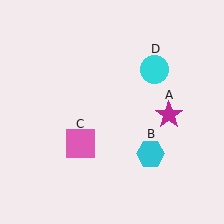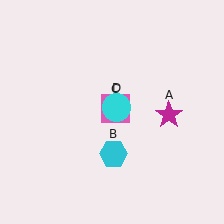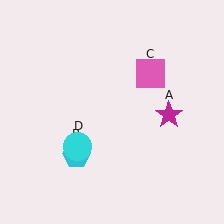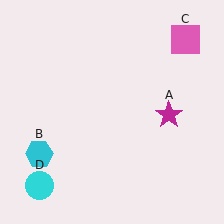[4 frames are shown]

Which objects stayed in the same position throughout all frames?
Magenta star (object A) remained stationary.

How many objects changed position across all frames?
3 objects changed position: cyan hexagon (object B), pink square (object C), cyan circle (object D).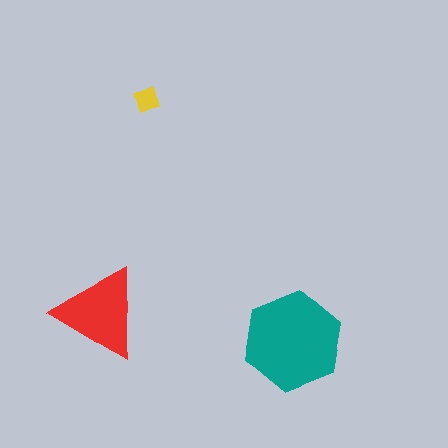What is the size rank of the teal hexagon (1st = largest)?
1st.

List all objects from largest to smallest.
The teal hexagon, the red triangle, the yellow diamond.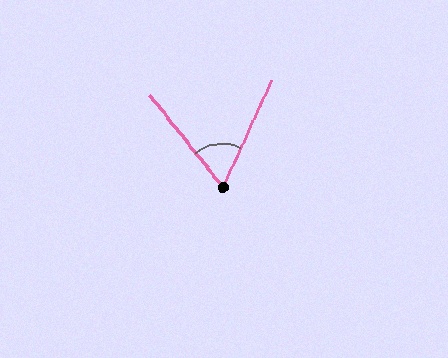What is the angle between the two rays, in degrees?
Approximately 63 degrees.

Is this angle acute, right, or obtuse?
It is acute.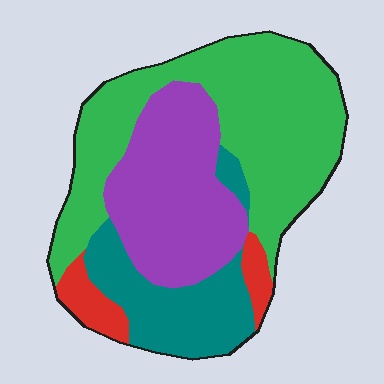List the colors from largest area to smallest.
From largest to smallest: green, purple, teal, red.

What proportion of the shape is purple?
Purple takes up about one quarter (1/4) of the shape.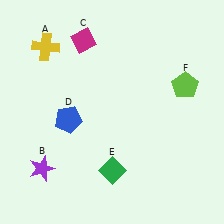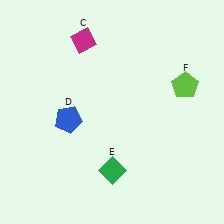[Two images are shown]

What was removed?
The yellow cross (A), the purple star (B) were removed in Image 2.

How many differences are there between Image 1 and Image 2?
There are 2 differences between the two images.